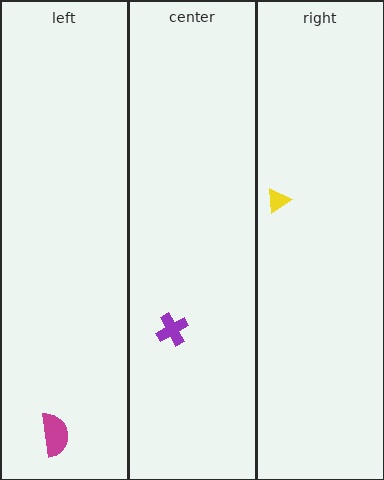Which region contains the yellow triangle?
The right region.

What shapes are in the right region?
The yellow triangle.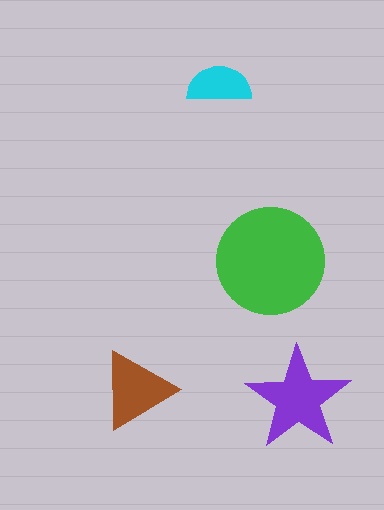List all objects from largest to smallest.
The green circle, the purple star, the brown triangle, the cyan semicircle.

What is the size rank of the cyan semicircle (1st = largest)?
4th.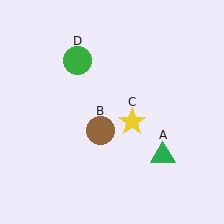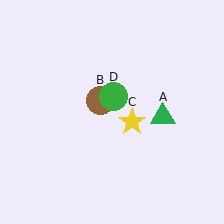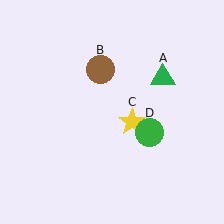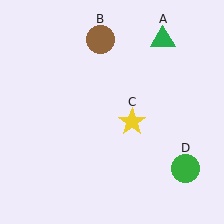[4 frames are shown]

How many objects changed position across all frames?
3 objects changed position: green triangle (object A), brown circle (object B), green circle (object D).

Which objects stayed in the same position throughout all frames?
Yellow star (object C) remained stationary.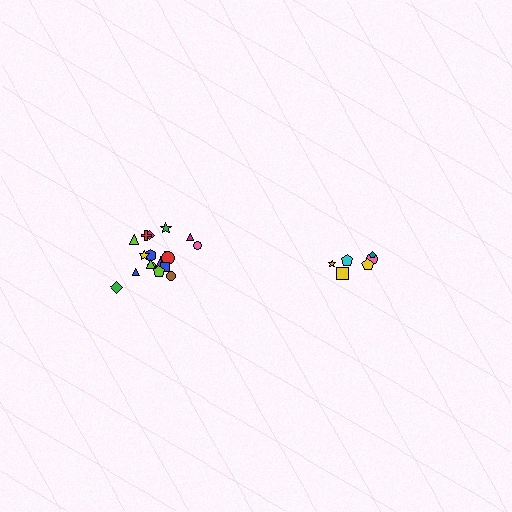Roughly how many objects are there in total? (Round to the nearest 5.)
Roughly 25 objects in total.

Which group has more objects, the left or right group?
The left group.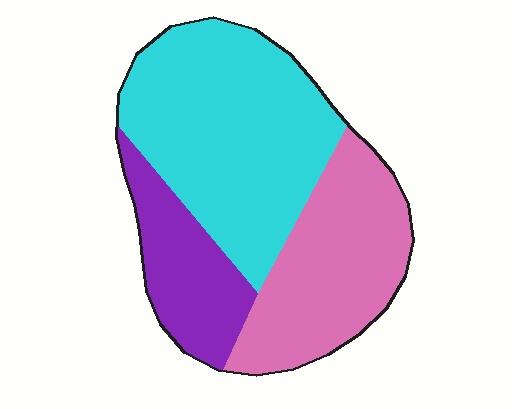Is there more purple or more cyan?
Cyan.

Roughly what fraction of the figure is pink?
Pink covers roughly 35% of the figure.